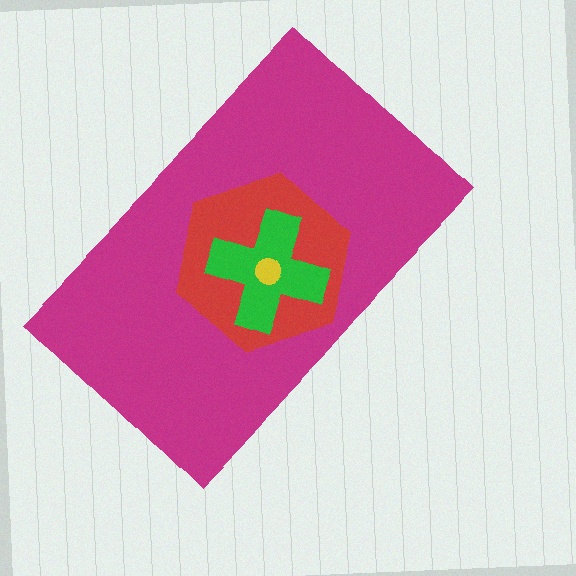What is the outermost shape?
The magenta rectangle.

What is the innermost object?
The yellow circle.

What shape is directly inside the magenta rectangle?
The red hexagon.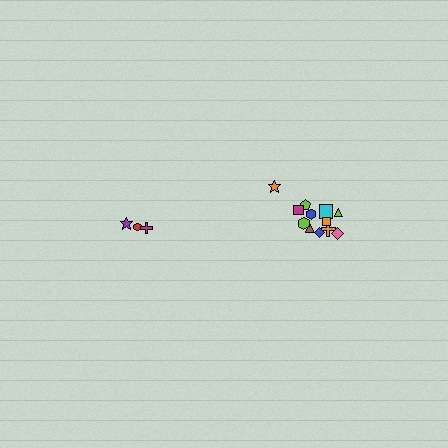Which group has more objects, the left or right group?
The right group.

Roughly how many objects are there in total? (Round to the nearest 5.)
Roughly 15 objects in total.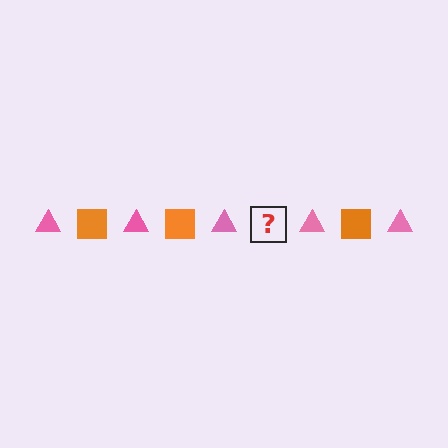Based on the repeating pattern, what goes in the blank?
The blank should be an orange square.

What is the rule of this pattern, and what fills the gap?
The rule is that the pattern alternates between pink triangle and orange square. The gap should be filled with an orange square.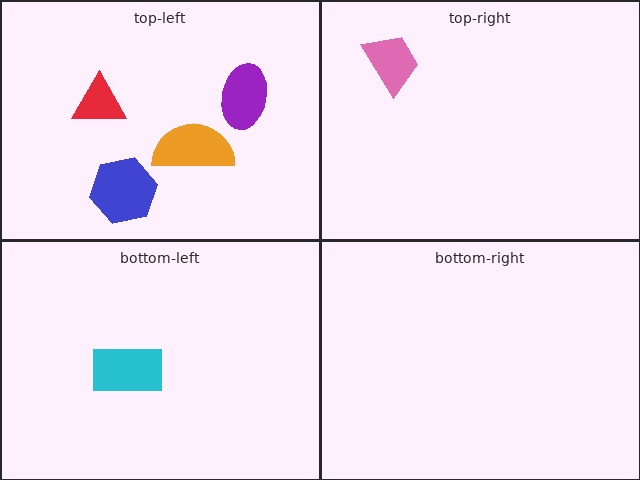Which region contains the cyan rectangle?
The bottom-left region.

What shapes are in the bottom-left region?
The cyan rectangle.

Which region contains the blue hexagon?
The top-left region.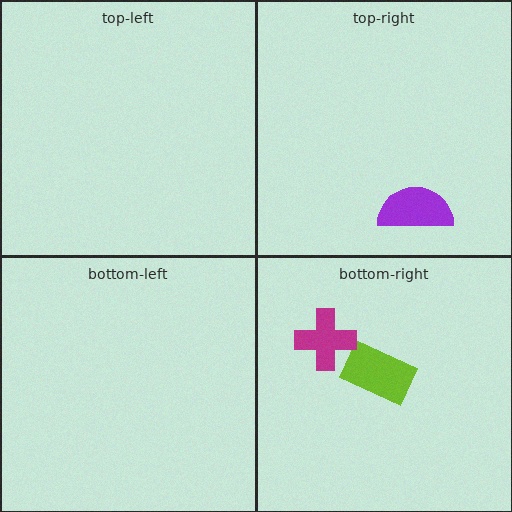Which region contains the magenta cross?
The bottom-right region.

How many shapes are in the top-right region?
1.